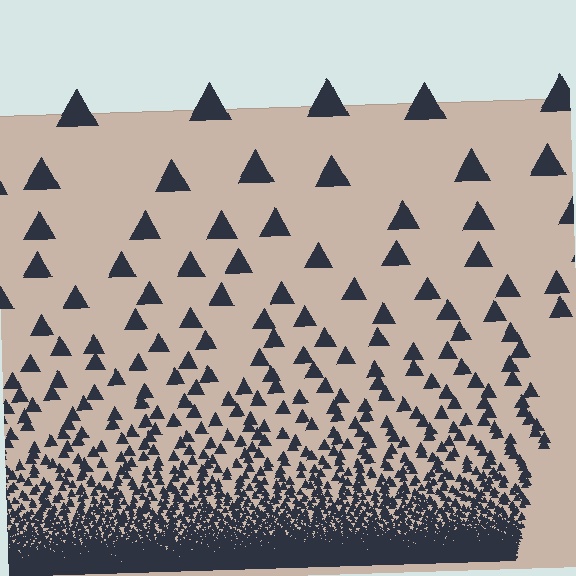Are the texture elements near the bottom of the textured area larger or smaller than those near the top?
Smaller. The gradient is inverted — elements near the bottom are smaller and denser.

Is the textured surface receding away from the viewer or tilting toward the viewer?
The surface appears to tilt toward the viewer. Texture elements get larger and sparser toward the top.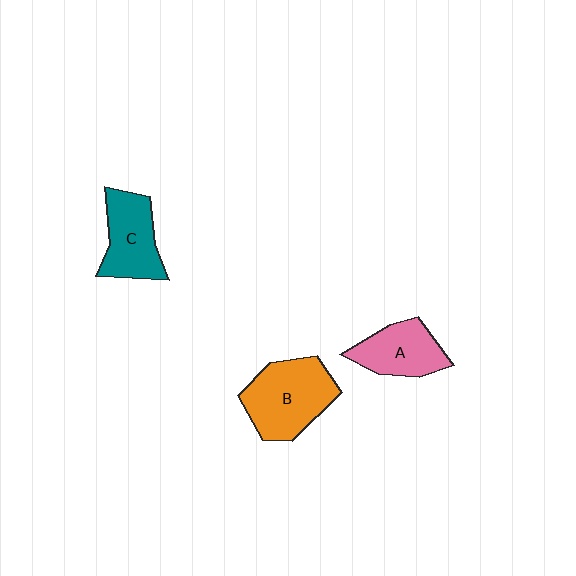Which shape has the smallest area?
Shape A (pink).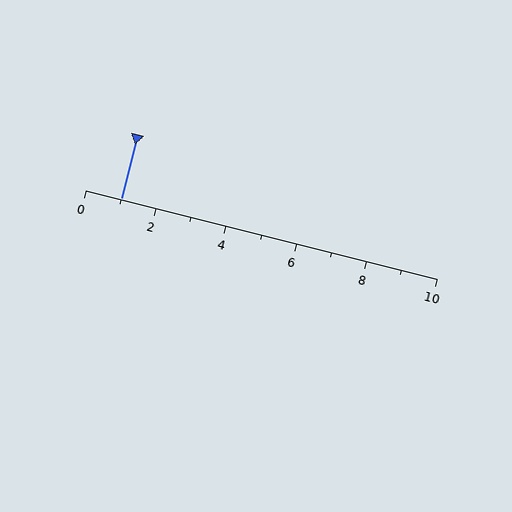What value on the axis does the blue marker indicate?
The marker indicates approximately 1.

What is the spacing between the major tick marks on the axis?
The major ticks are spaced 2 apart.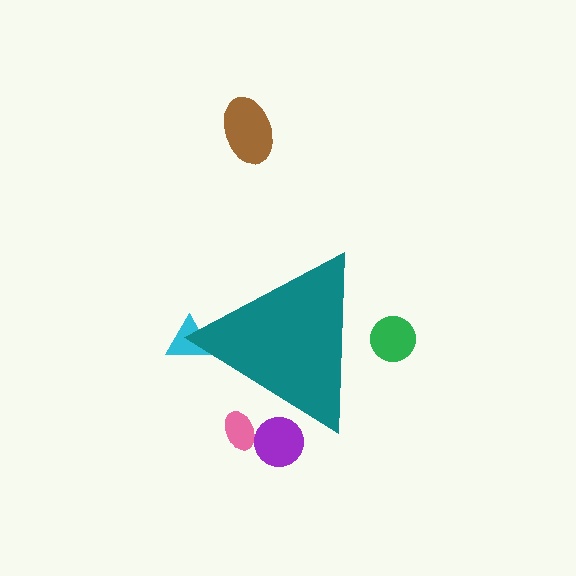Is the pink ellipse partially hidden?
Yes, the pink ellipse is partially hidden behind the teal triangle.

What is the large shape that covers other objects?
A teal triangle.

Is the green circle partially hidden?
Yes, the green circle is partially hidden behind the teal triangle.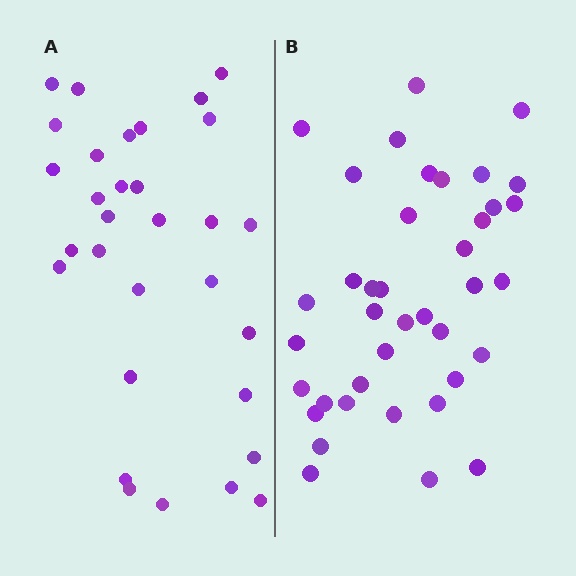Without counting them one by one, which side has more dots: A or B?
Region B (the right region) has more dots.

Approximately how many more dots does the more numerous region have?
Region B has roughly 8 or so more dots than region A.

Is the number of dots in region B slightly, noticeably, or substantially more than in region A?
Region B has noticeably more, but not dramatically so. The ratio is roughly 1.3 to 1.